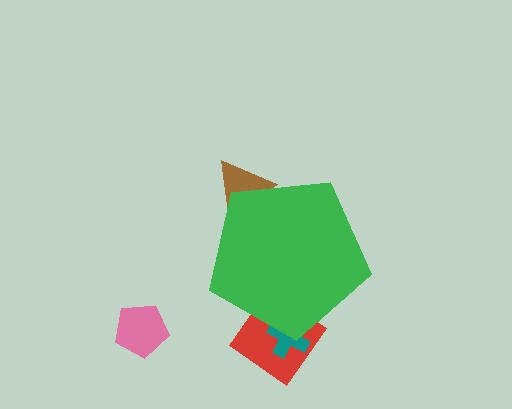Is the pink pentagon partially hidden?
No, the pink pentagon is fully visible.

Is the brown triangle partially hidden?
Yes, the brown triangle is partially hidden behind the green pentagon.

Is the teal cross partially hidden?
Yes, the teal cross is partially hidden behind the green pentagon.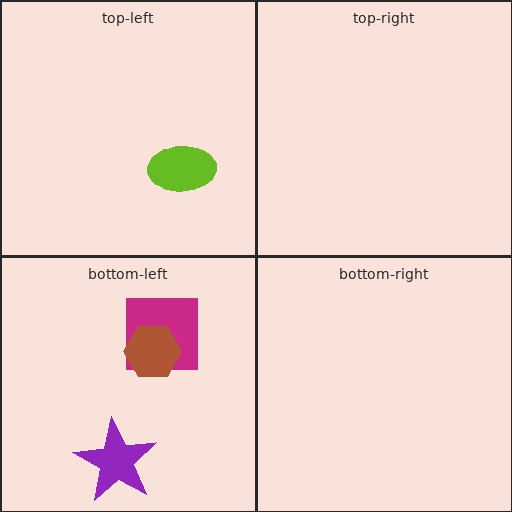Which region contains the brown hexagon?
The bottom-left region.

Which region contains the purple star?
The bottom-left region.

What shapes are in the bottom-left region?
The magenta square, the brown hexagon, the purple star.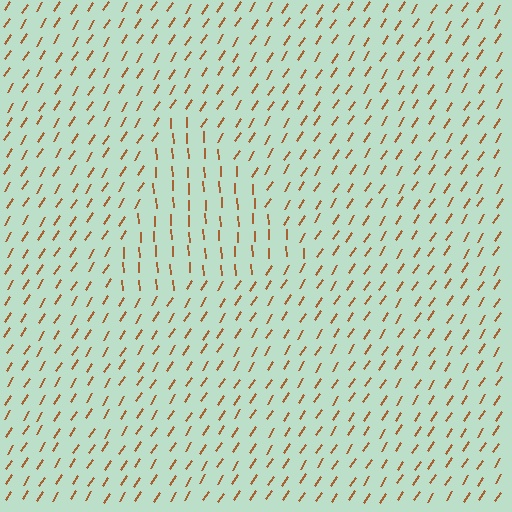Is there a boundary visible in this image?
Yes, there is a texture boundary formed by a change in line orientation.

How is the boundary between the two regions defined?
The boundary is defined purely by a change in line orientation (approximately 35 degrees difference). All lines are the same color and thickness.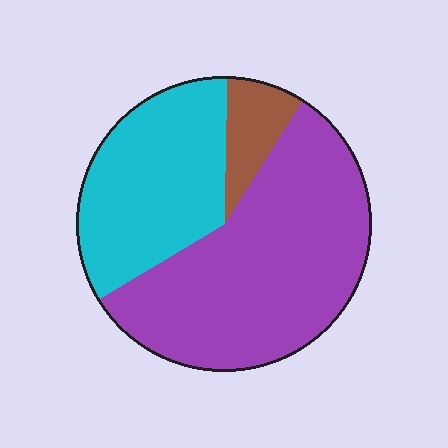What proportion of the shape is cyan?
Cyan covers 34% of the shape.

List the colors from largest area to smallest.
From largest to smallest: purple, cyan, brown.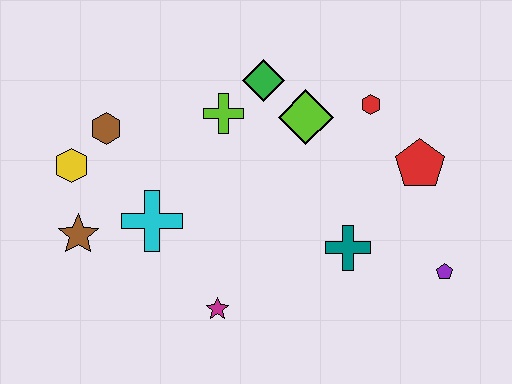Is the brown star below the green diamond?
Yes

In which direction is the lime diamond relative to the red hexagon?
The lime diamond is to the left of the red hexagon.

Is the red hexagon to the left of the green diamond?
No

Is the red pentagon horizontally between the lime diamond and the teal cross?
No